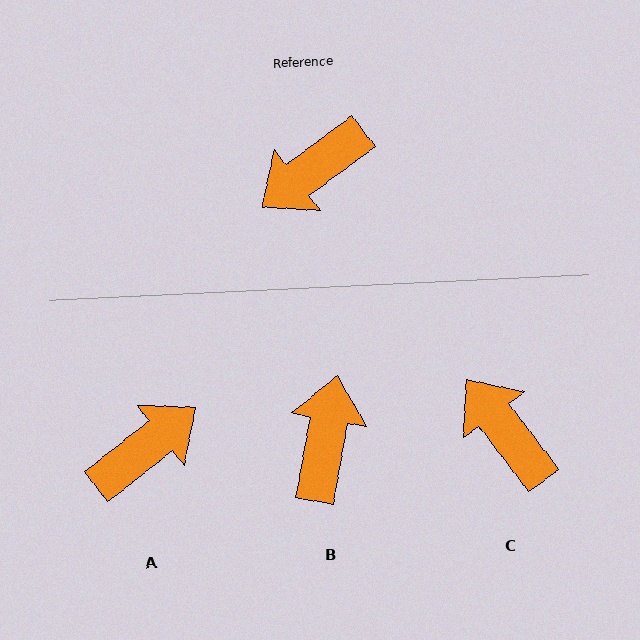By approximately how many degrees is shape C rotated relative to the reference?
Approximately 89 degrees clockwise.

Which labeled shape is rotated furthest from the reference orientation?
A, about 178 degrees away.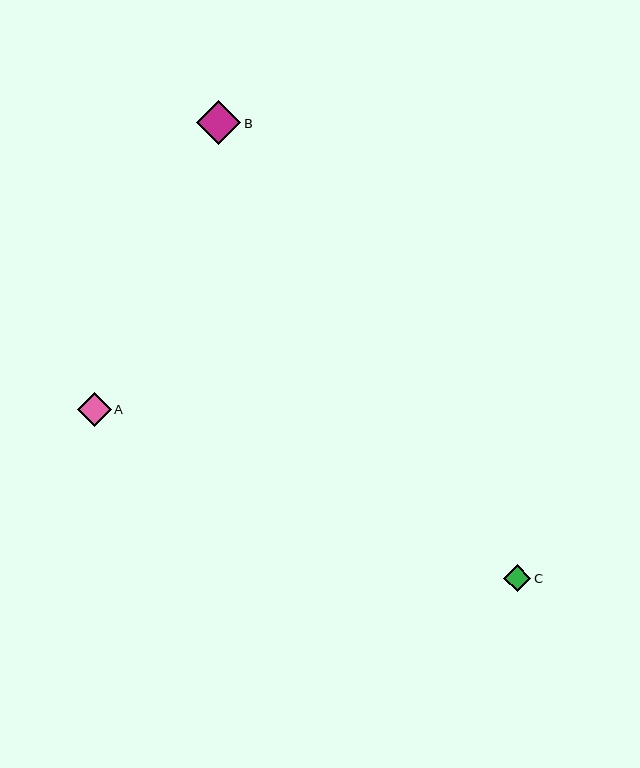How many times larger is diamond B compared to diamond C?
Diamond B is approximately 1.6 times the size of diamond C.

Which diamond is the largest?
Diamond B is the largest with a size of approximately 44 pixels.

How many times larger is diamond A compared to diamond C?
Diamond A is approximately 1.2 times the size of diamond C.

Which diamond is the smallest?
Diamond C is the smallest with a size of approximately 27 pixels.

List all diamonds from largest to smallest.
From largest to smallest: B, A, C.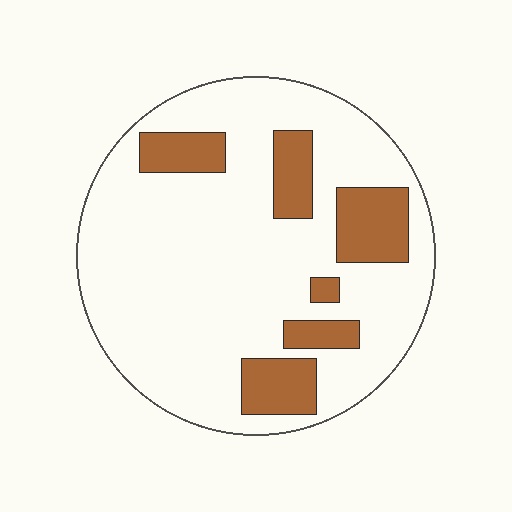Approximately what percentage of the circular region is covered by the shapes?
Approximately 20%.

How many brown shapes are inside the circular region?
6.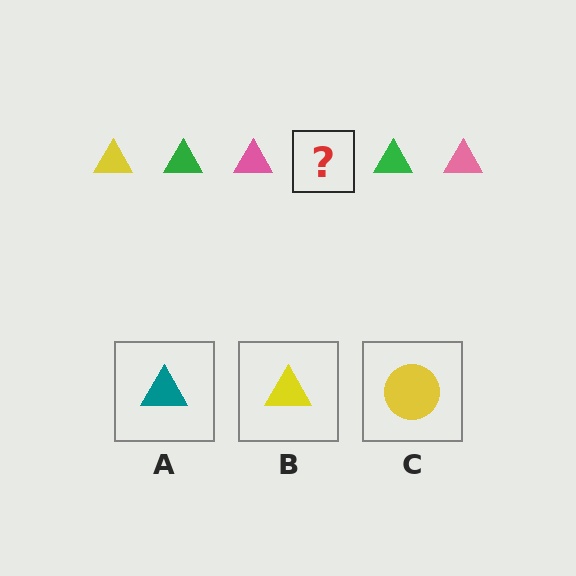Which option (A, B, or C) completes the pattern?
B.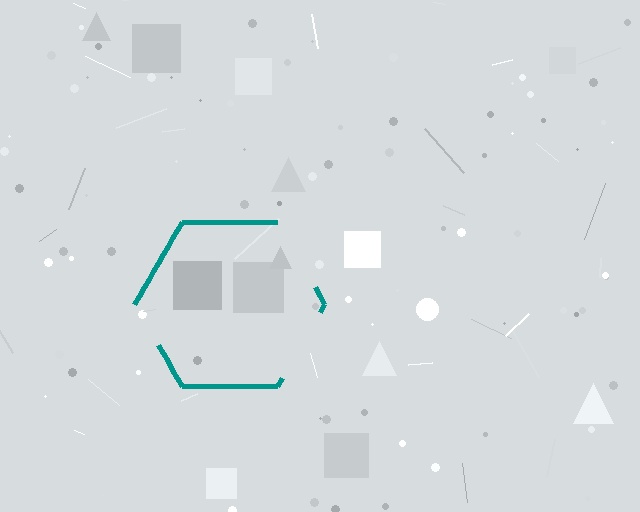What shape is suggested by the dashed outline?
The dashed outline suggests a hexagon.